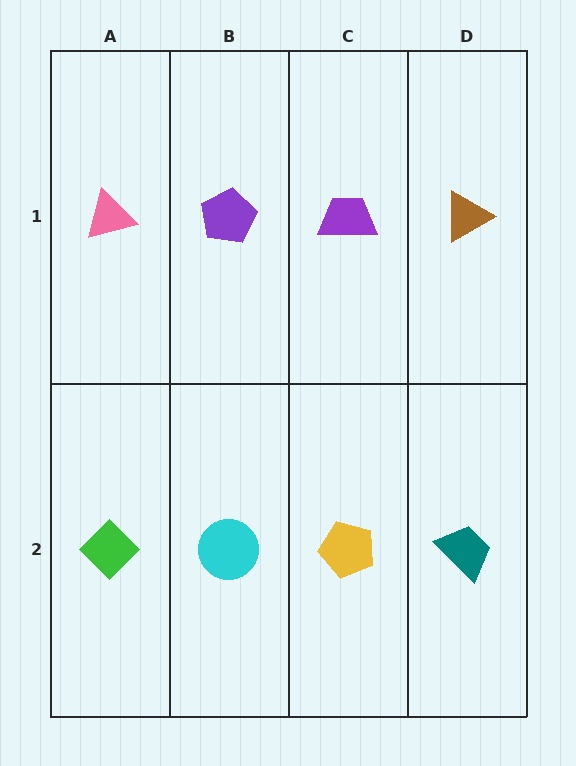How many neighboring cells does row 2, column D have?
2.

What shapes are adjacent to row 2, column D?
A brown triangle (row 1, column D), a yellow pentagon (row 2, column C).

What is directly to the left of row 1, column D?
A purple trapezoid.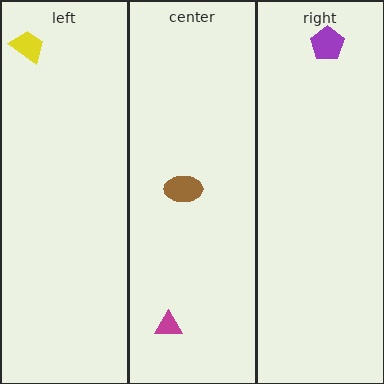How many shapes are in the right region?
1.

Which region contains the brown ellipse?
The center region.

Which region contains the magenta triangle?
The center region.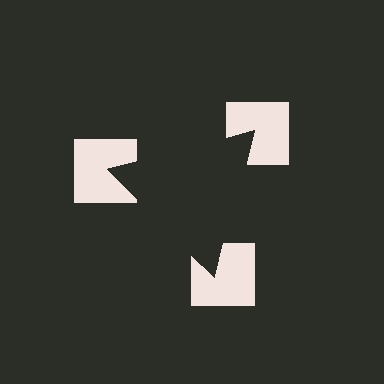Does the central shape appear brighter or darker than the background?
It typically appears slightly darker than the background, even though no actual brightness change is drawn.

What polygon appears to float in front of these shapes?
An illusory triangle — its edges are inferred from the aligned wedge cuts in the notched squares, not physically drawn.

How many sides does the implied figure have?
3 sides.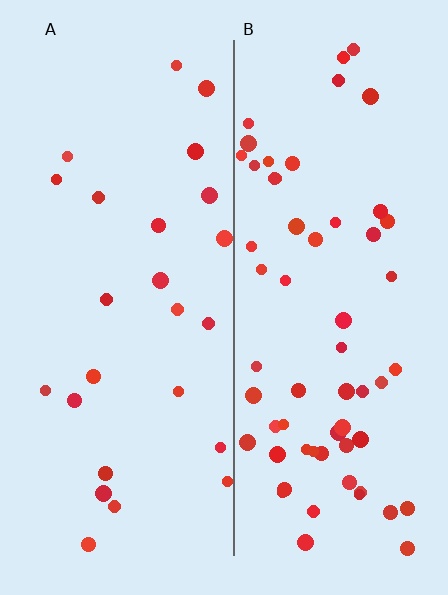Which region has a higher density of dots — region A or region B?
B (the right).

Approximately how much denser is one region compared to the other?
Approximately 2.5× — region B over region A.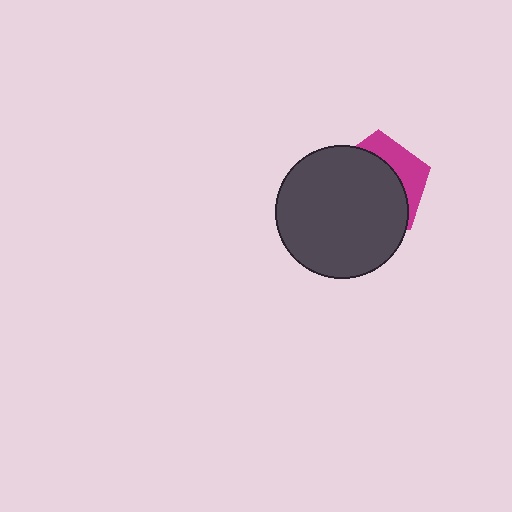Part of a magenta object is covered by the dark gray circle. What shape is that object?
It is a pentagon.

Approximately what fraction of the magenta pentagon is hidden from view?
Roughly 70% of the magenta pentagon is hidden behind the dark gray circle.